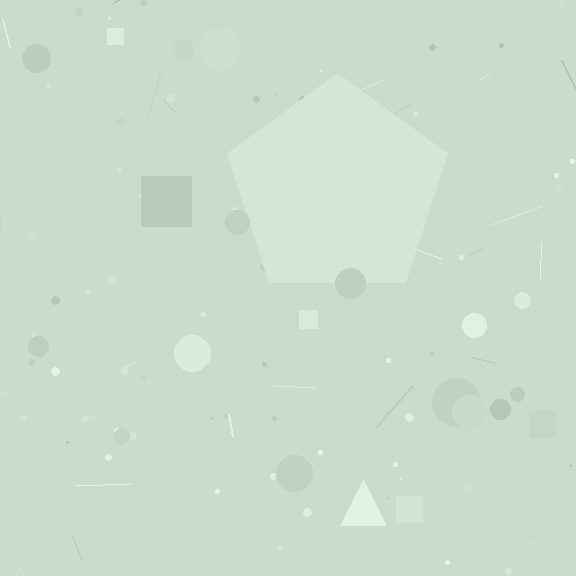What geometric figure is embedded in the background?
A pentagon is embedded in the background.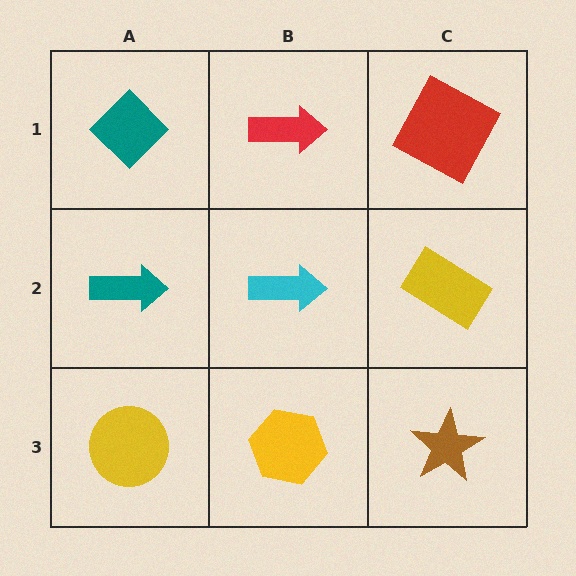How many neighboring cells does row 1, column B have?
3.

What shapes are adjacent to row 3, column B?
A cyan arrow (row 2, column B), a yellow circle (row 3, column A), a brown star (row 3, column C).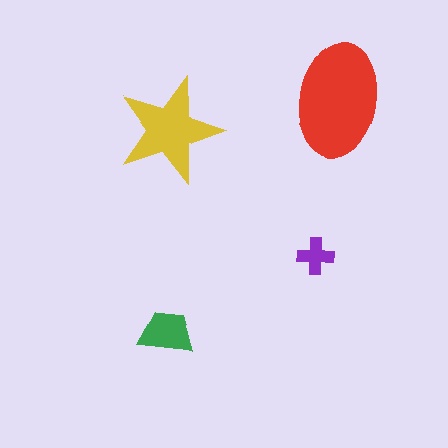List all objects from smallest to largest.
The purple cross, the green trapezoid, the yellow star, the red ellipse.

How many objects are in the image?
There are 4 objects in the image.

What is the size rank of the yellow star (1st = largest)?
2nd.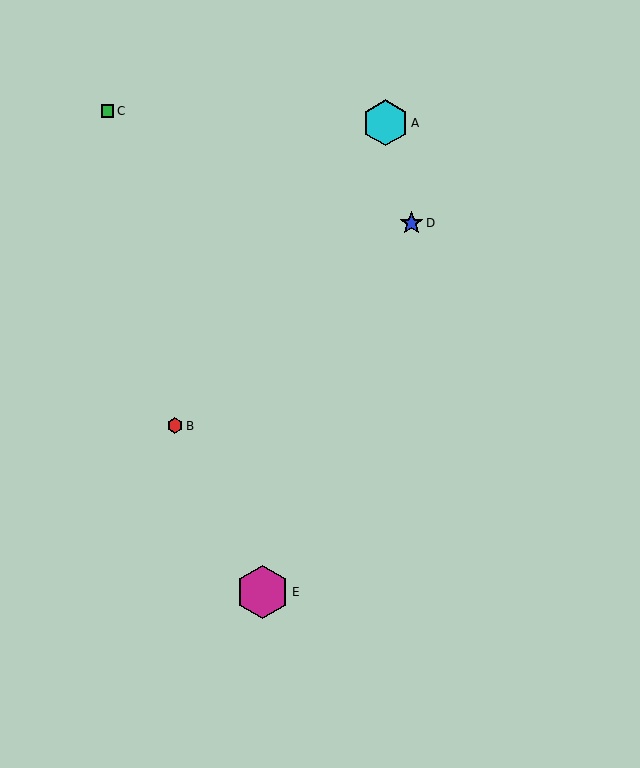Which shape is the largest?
The magenta hexagon (labeled E) is the largest.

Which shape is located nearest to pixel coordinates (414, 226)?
The blue star (labeled D) at (412, 223) is nearest to that location.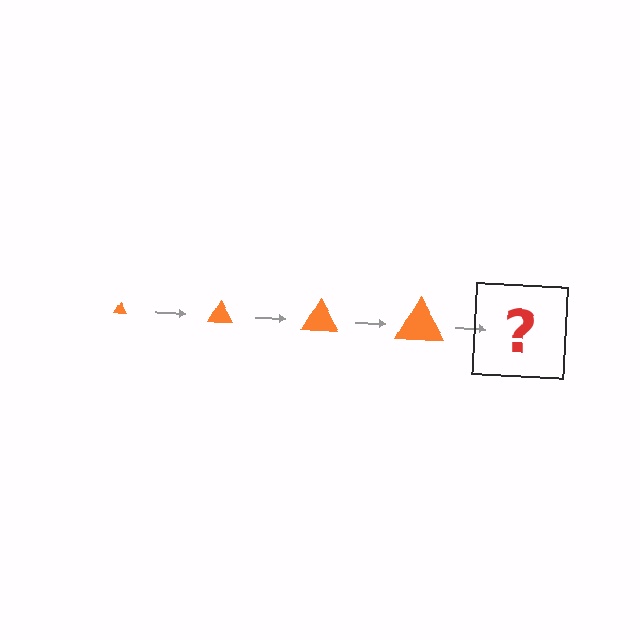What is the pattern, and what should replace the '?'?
The pattern is that the triangle gets progressively larger each step. The '?' should be an orange triangle, larger than the previous one.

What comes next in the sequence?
The next element should be an orange triangle, larger than the previous one.